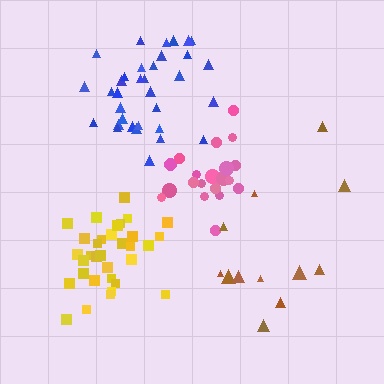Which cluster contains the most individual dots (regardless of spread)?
Blue (34).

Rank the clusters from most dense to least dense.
yellow, pink, blue, brown.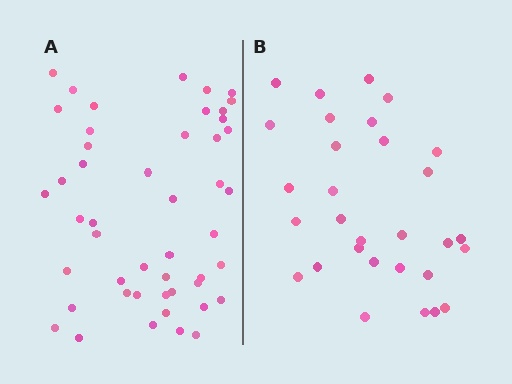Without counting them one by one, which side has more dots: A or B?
Region A (the left region) has more dots.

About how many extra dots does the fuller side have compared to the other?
Region A has approximately 20 more dots than region B.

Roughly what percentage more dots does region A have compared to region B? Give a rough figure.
About 60% more.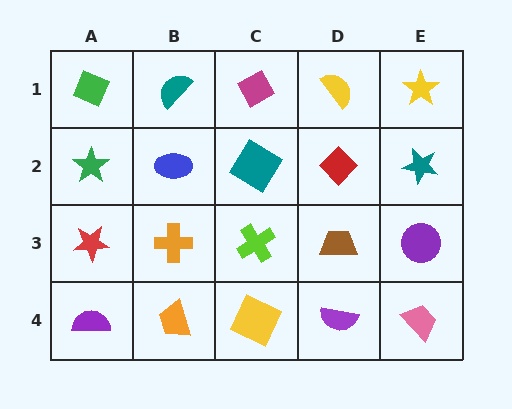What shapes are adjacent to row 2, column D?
A yellow semicircle (row 1, column D), a brown trapezoid (row 3, column D), a teal diamond (row 2, column C), a teal star (row 2, column E).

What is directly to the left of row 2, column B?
A green star.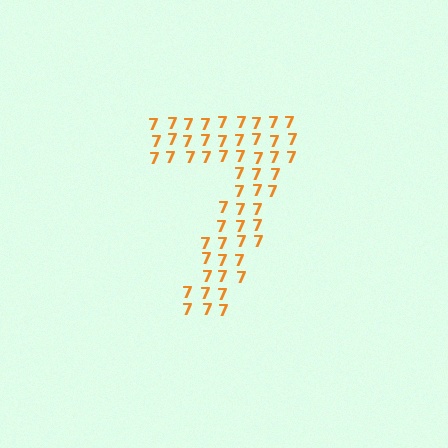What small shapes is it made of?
It is made of small digit 7's.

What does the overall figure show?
The overall figure shows the digit 7.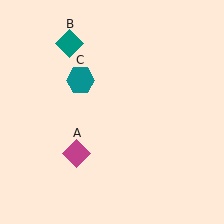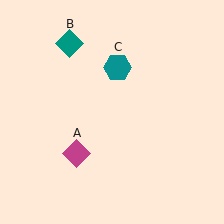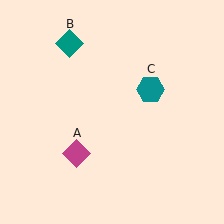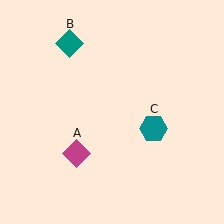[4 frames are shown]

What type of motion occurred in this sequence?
The teal hexagon (object C) rotated clockwise around the center of the scene.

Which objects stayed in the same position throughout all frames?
Magenta diamond (object A) and teal diamond (object B) remained stationary.